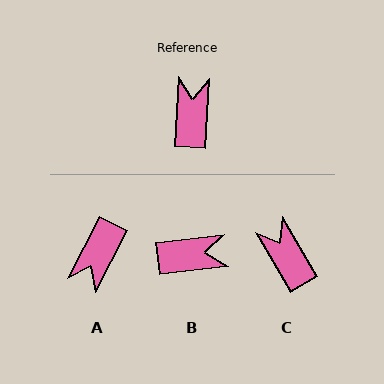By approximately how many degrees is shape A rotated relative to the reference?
Approximately 156 degrees counter-clockwise.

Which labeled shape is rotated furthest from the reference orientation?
A, about 156 degrees away.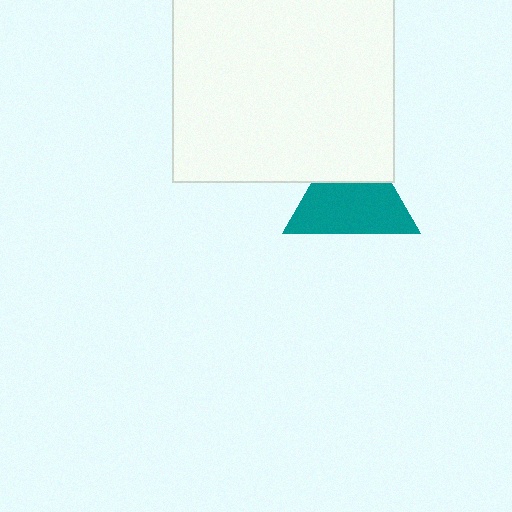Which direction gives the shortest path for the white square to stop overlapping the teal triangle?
Moving up gives the shortest separation.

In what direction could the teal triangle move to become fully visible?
The teal triangle could move down. That would shift it out from behind the white square entirely.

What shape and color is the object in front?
The object in front is a white square.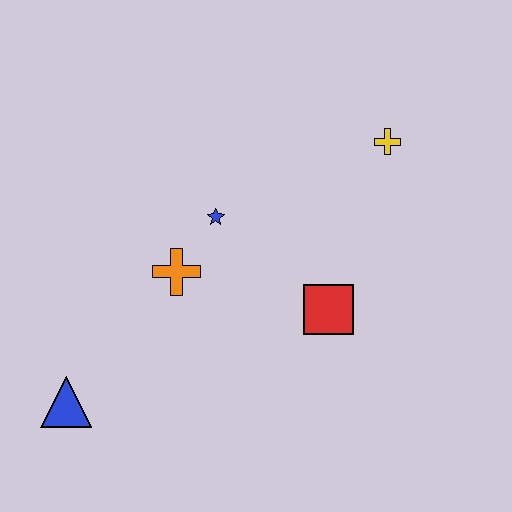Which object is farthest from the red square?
The blue triangle is farthest from the red square.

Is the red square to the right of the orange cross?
Yes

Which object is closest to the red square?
The blue star is closest to the red square.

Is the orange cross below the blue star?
Yes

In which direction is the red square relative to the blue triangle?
The red square is to the right of the blue triangle.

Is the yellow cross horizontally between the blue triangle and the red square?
No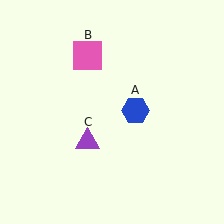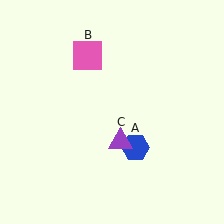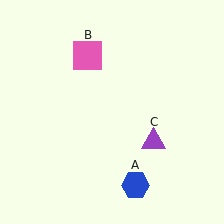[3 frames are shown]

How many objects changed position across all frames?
2 objects changed position: blue hexagon (object A), purple triangle (object C).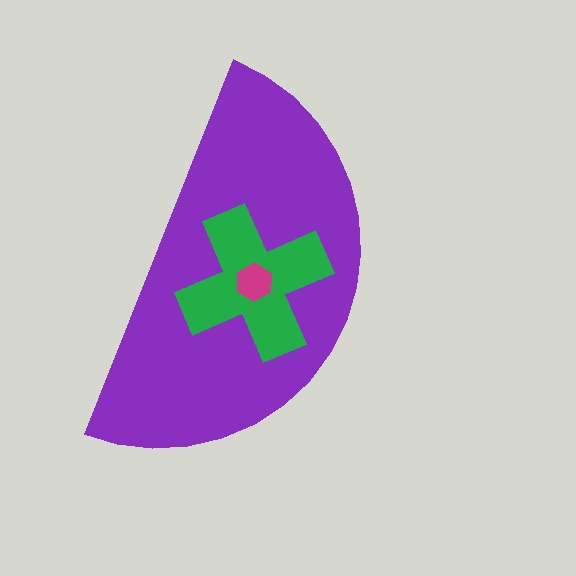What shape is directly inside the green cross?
The magenta hexagon.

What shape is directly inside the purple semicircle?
The green cross.